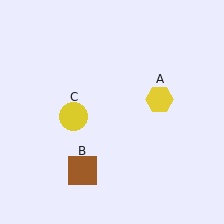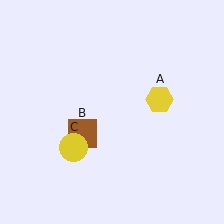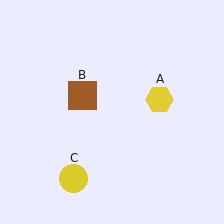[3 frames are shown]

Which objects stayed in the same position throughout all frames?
Yellow hexagon (object A) remained stationary.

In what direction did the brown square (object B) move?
The brown square (object B) moved up.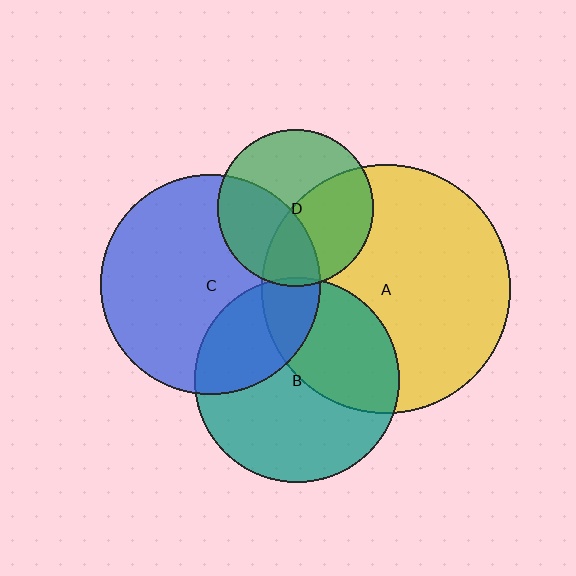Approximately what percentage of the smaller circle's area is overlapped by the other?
Approximately 40%.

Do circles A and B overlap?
Yes.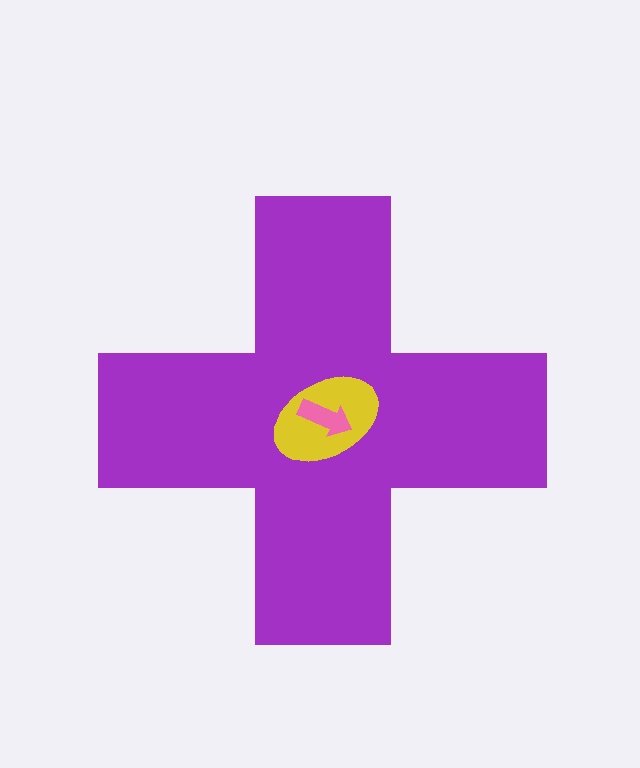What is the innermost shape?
The pink arrow.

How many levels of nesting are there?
3.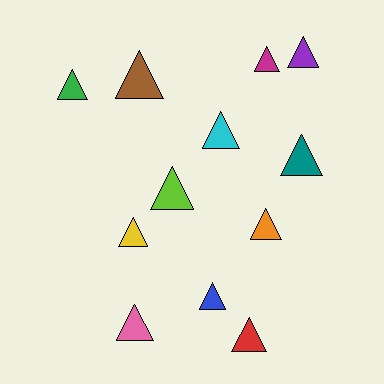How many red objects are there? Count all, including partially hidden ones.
There is 1 red object.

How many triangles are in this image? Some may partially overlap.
There are 12 triangles.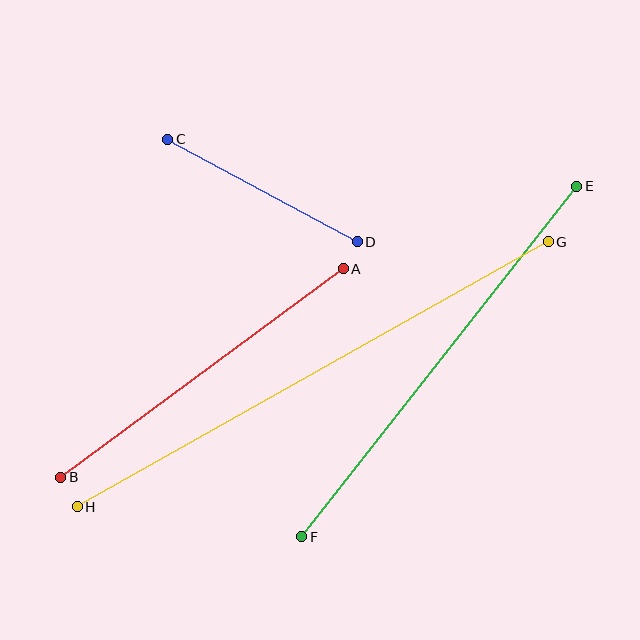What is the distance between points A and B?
The distance is approximately 351 pixels.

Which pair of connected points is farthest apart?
Points G and H are farthest apart.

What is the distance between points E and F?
The distance is approximately 445 pixels.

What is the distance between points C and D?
The distance is approximately 216 pixels.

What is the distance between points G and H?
The distance is approximately 541 pixels.